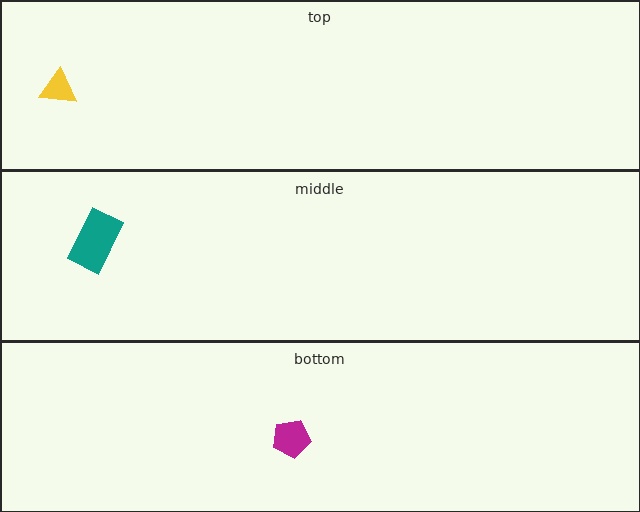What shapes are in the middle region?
The teal rectangle.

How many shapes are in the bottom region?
1.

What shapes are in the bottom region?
The magenta pentagon.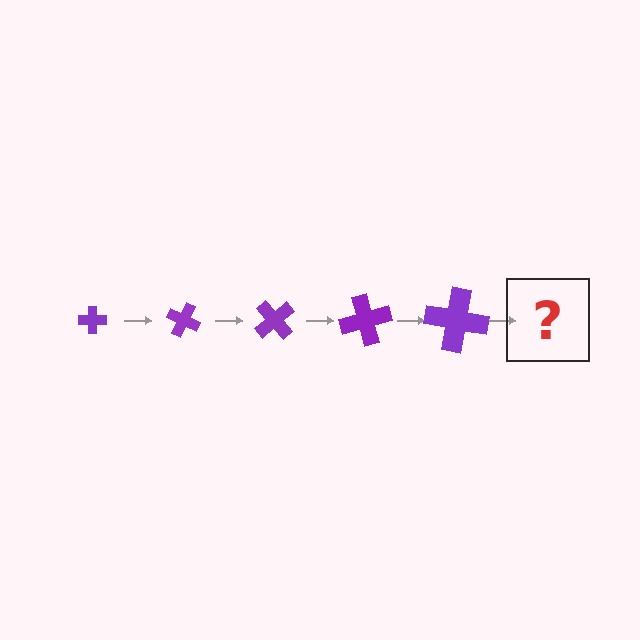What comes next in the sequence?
The next element should be a cross, larger than the previous one and rotated 125 degrees from the start.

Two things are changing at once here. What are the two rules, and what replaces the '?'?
The two rules are that the cross grows larger each step and it rotates 25 degrees each step. The '?' should be a cross, larger than the previous one and rotated 125 degrees from the start.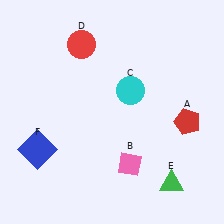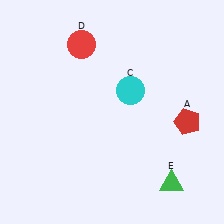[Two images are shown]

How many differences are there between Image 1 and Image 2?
There are 2 differences between the two images.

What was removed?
The blue square (F), the pink diamond (B) were removed in Image 2.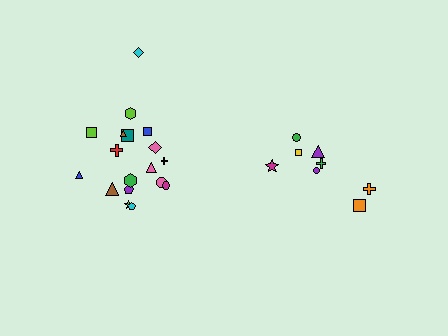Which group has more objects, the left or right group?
The left group.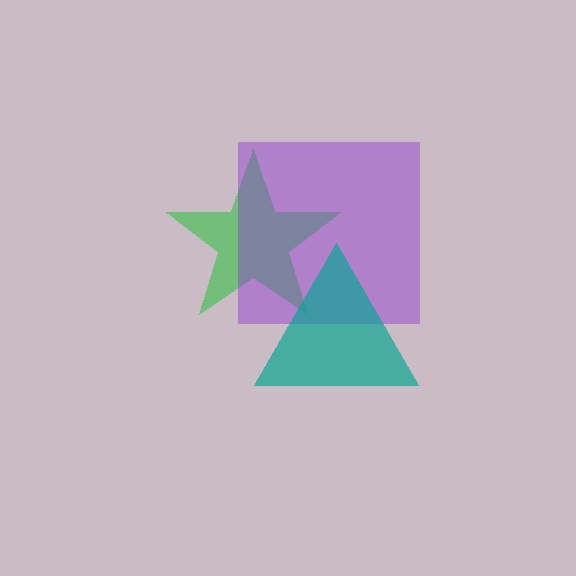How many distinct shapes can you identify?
There are 3 distinct shapes: a green star, a purple square, a teal triangle.